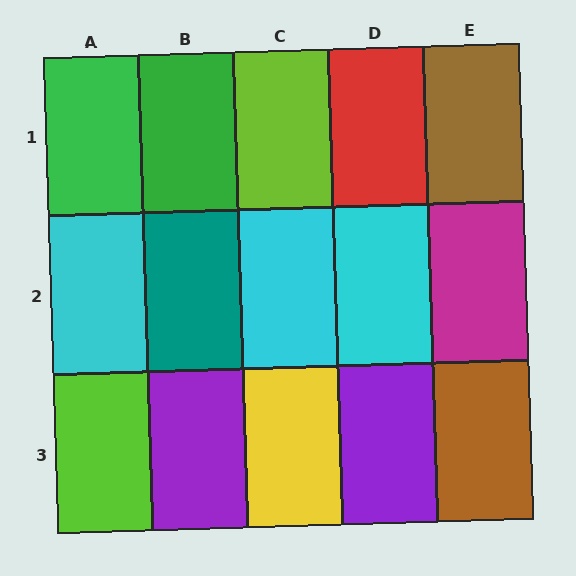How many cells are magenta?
1 cell is magenta.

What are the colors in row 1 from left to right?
Green, green, lime, red, brown.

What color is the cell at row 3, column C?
Yellow.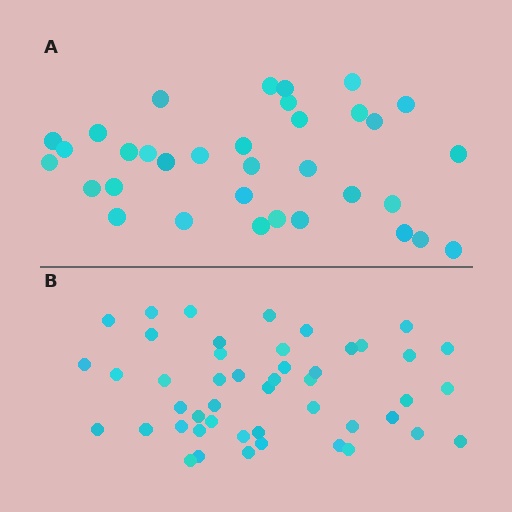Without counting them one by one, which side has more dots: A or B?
Region B (the bottom region) has more dots.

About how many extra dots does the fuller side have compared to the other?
Region B has approximately 15 more dots than region A.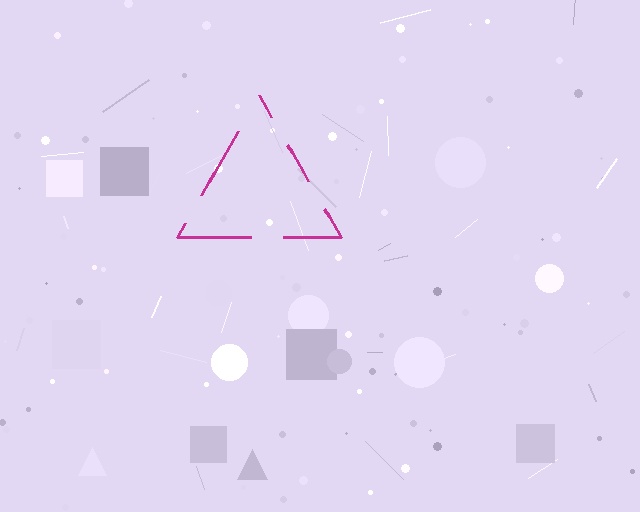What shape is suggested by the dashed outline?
The dashed outline suggests a triangle.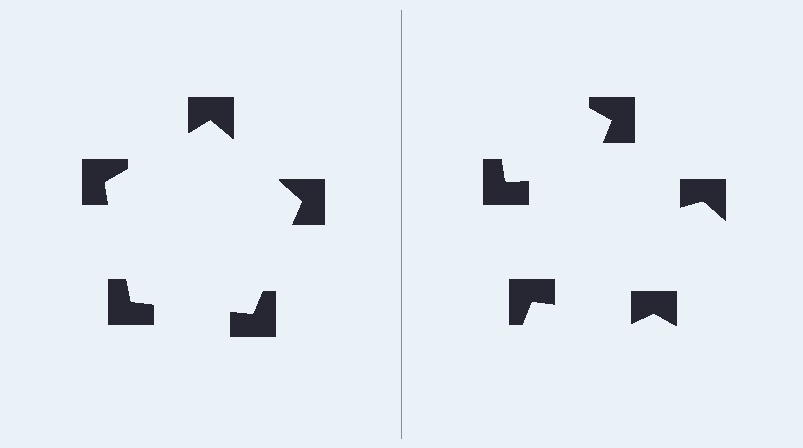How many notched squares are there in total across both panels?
10 — 5 on each side.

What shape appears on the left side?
An illusory pentagon.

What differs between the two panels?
The notched squares are positioned identically on both sides; only the wedge orientations differ. On the left they align to a pentagon; on the right they are misaligned.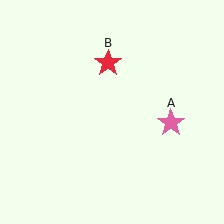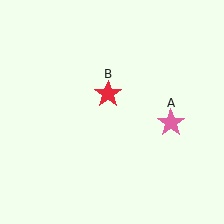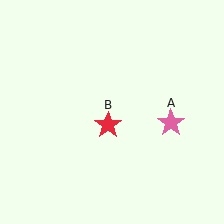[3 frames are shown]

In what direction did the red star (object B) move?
The red star (object B) moved down.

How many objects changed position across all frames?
1 object changed position: red star (object B).